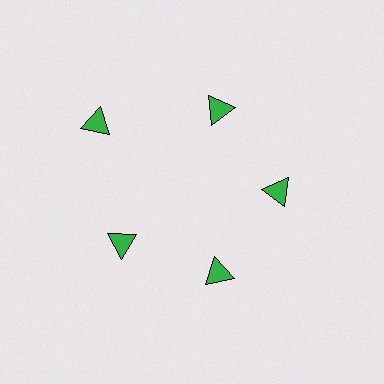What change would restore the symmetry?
The symmetry would be restored by moving it inward, back onto the ring so that all 5 triangles sit at equal angles and equal distance from the center.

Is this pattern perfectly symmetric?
No. The 5 green triangles are arranged in a ring, but one element near the 10 o'clock position is pushed outward from the center, breaking the 5-fold rotational symmetry.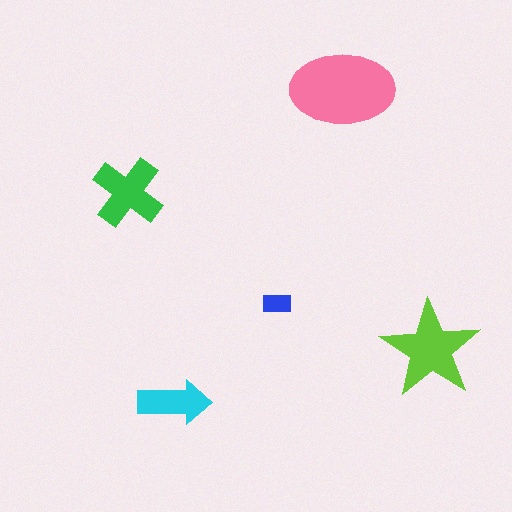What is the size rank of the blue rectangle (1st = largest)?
5th.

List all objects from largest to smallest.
The pink ellipse, the lime star, the green cross, the cyan arrow, the blue rectangle.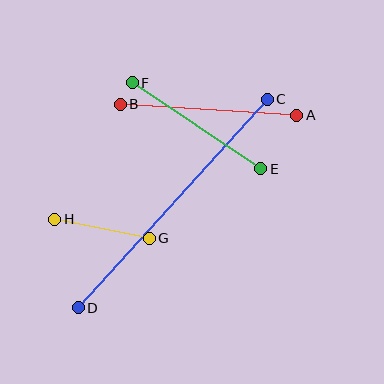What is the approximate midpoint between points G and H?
The midpoint is at approximately (102, 229) pixels.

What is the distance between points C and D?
The distance is approximately 282 pixels.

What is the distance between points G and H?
The distance is approximately 96 pixels.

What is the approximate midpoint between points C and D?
The midpoint is at approximately (173, 203) pixels.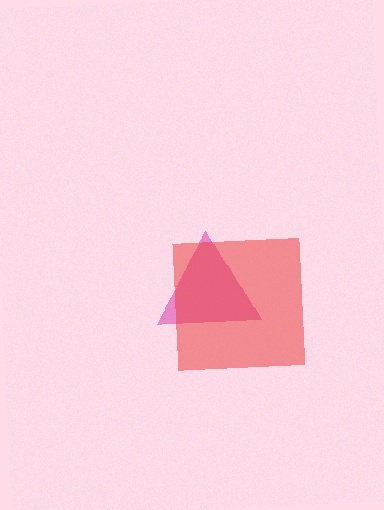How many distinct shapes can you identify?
There are 2 distinct shapes: a magenta triangle, a red square.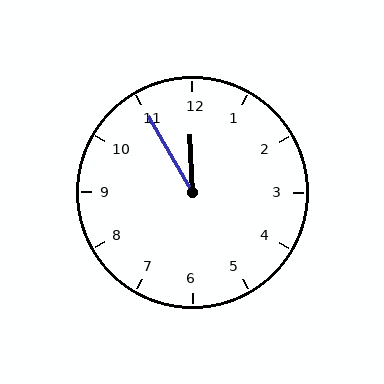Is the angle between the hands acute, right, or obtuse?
It is acute.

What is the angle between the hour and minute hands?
Approximately 28 degrees.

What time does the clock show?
11:55.